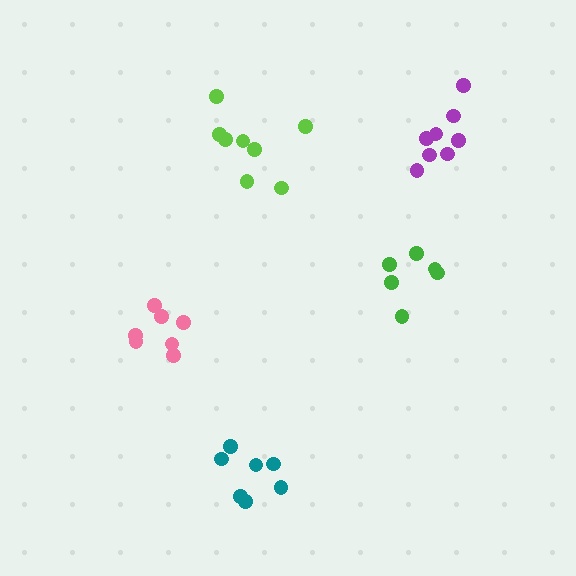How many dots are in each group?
Group 1: 7 dots, Group 2: 6 dots, Group 3: 8 dots, Group 4: 7 dots, Group 5: 8 dots (36 total).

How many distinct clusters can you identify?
There are 5 distinct clusters.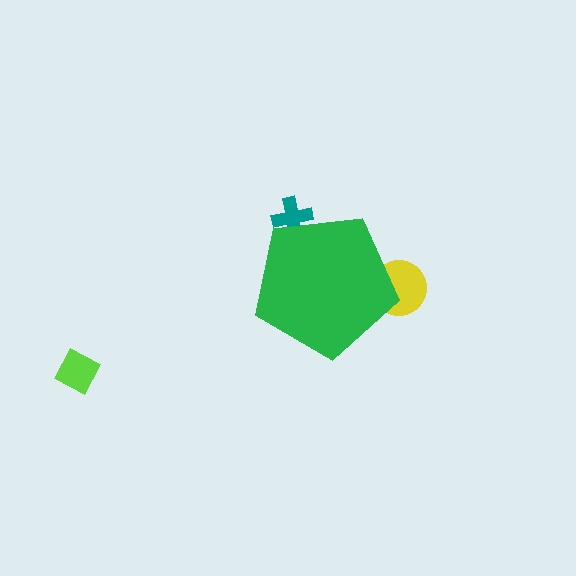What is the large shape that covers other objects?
A green pentagon.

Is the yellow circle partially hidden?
Yes, the yellow circle is partially hidden behind the green pentagon.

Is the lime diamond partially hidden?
No, the lime diamond is fully visible.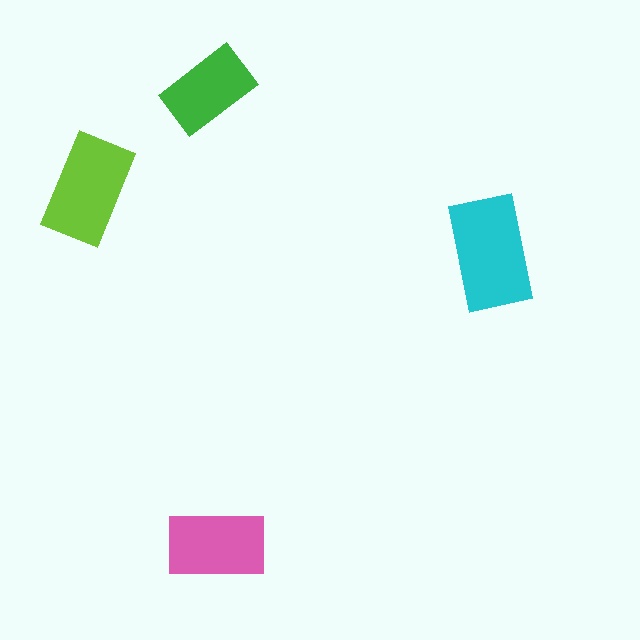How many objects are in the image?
There are 4 objects in the image.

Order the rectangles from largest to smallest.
the cyan one, the lime one, the pink one, the green one.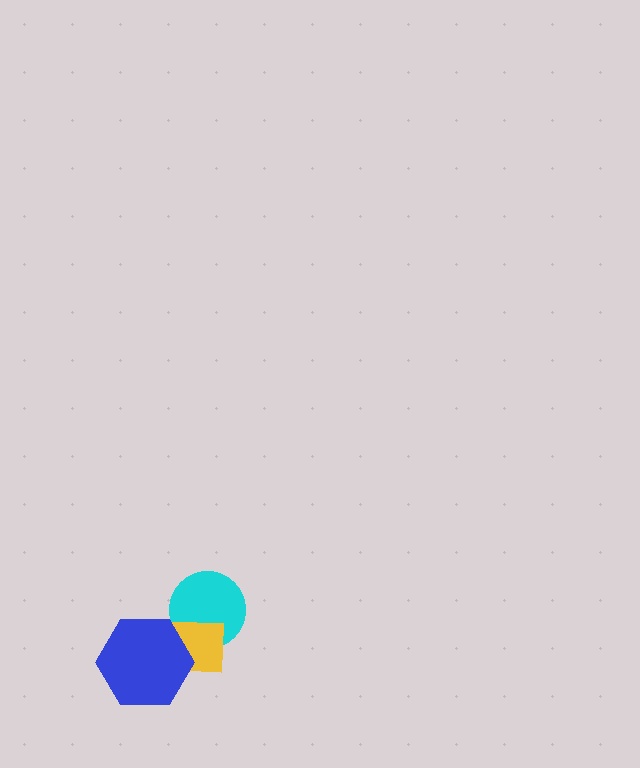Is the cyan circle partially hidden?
Yes, it is partially covered by another shape.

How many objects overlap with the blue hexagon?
1 object overlaps with the blue hexagon.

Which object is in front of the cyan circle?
The yellow rectangle is in front of the cyan circle.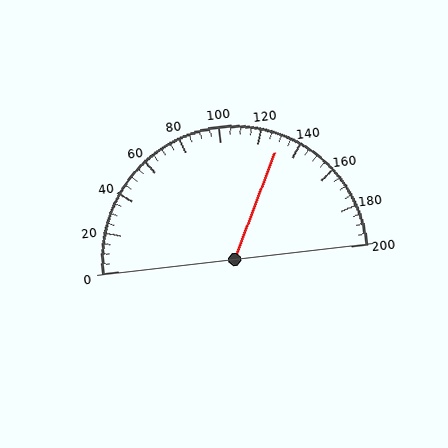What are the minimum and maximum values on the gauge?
The gauge ranges from 0 to 200.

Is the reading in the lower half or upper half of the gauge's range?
The reading is in the upper half of the range (0 to 200).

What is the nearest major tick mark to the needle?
The nearest major tick mark is 120.